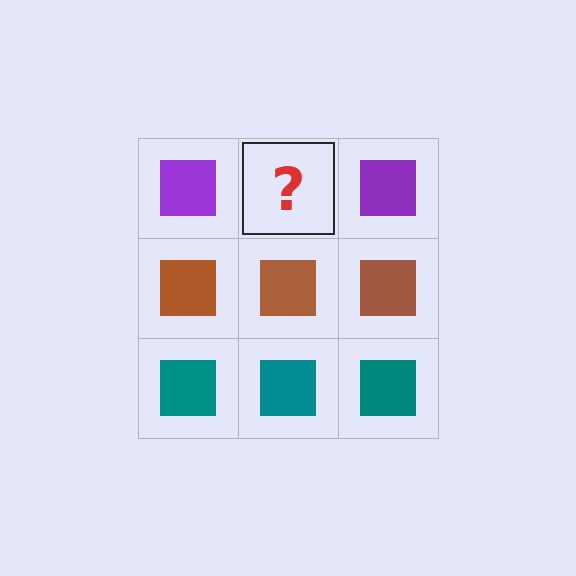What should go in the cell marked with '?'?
The missing cell should contain a purple square.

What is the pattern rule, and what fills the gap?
The rule is that each row has a consistent color. The gap should be filled with a purple square.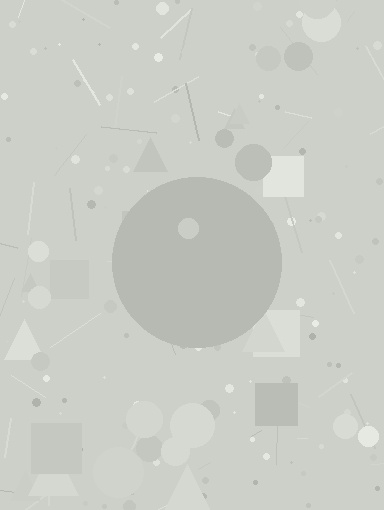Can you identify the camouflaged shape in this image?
The camouflaged shape is a circle.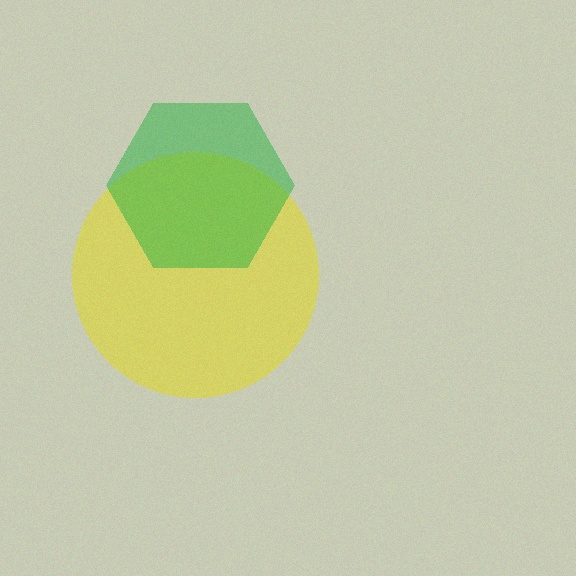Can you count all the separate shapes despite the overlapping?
Yes, there are 2 separate shapes.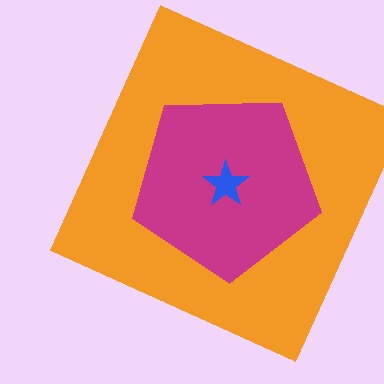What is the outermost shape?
The orange square.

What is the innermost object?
The blue star.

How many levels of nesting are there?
3.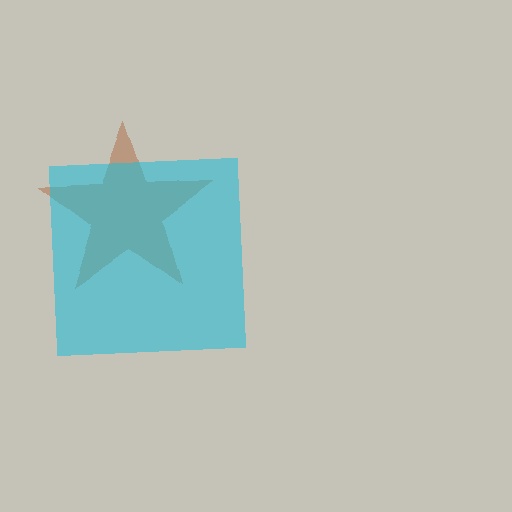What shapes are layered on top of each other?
The layered shapes are: a brown star, a cyan square.